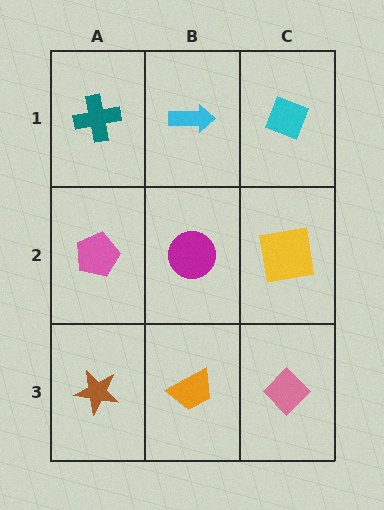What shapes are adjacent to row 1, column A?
A pink pentagon (row 2, column A), a cyan arrow (row 1, column B).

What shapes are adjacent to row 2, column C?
A cyan diamond (row 1, column C), a pink diamond (row 3, column C), a magenta circle (row 2, column B).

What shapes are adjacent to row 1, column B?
A magenta circle (row 2, column B), a teal cross (row 1, column A), a cyan diamond (row 1, column C).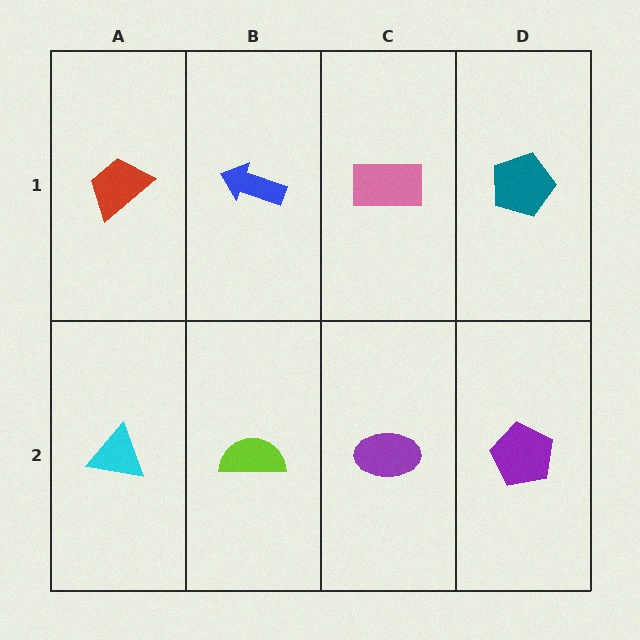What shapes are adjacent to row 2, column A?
A red trapezoid (row 1, column A), a lime semicircle (row 2, column B).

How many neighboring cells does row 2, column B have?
3.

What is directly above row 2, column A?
A red trapezoid.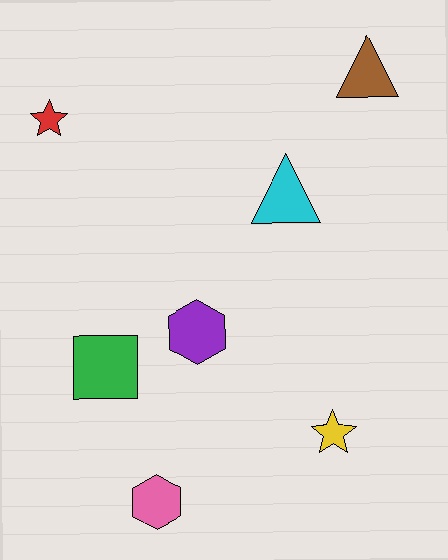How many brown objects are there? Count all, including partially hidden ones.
There is 1 brown object.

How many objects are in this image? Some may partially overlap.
There are 7 objects.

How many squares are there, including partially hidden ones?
There is 1 square.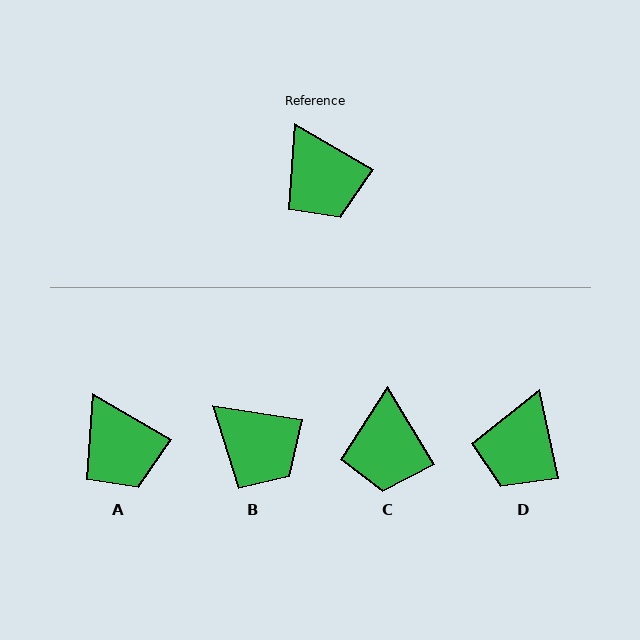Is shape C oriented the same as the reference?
No, it is off by about 29 degrees.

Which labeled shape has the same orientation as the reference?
A.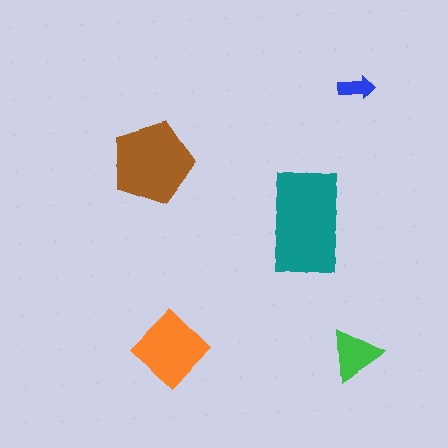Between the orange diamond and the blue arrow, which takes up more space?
The orange diamond.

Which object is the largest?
The teal rectangle.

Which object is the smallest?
The blue arrow.